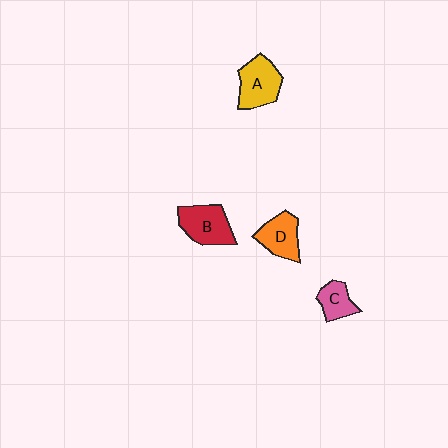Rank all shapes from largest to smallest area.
From largest to smallest: A (yellow), B (red), D (orange), C (pink).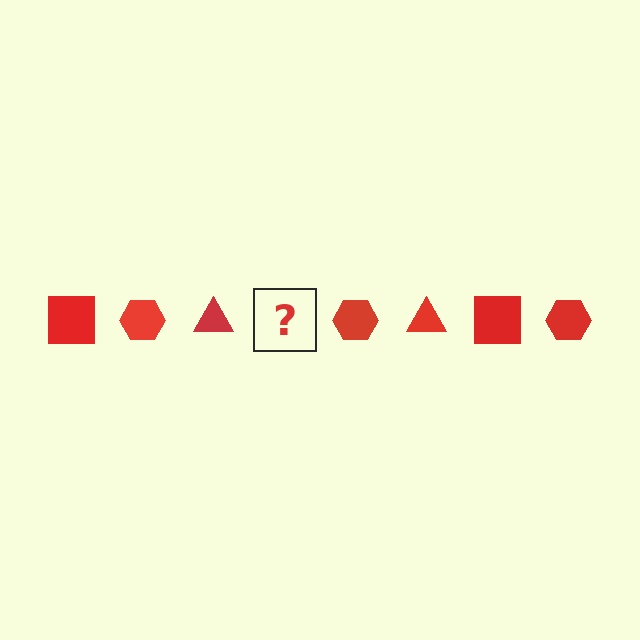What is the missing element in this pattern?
The missing element is a red square.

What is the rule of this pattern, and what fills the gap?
The rule is that the pattern cycles through square, hexagon, triangle shapes in red. The gap should be filled with a red square.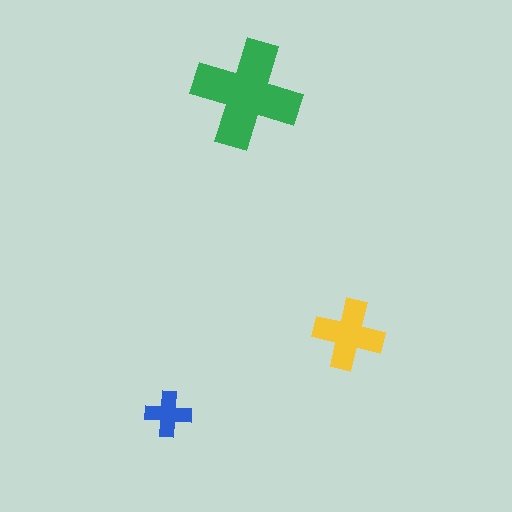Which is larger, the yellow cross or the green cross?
The green one.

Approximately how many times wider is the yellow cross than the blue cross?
About 1.5 times wider.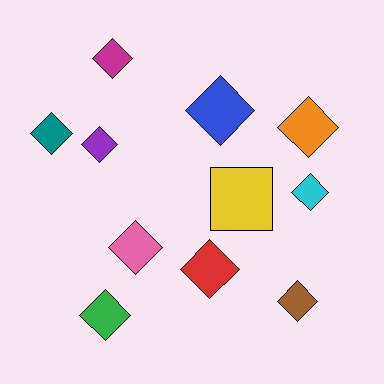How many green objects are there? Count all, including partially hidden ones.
There is 1 green object.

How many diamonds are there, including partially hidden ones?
There are 10 diamonds.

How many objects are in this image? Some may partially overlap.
There are 11 objects.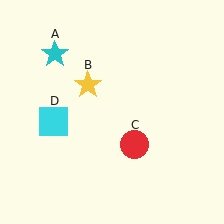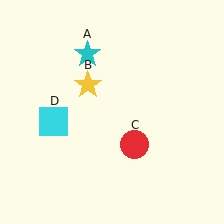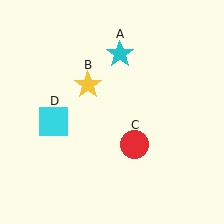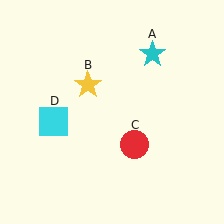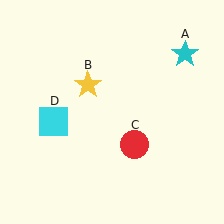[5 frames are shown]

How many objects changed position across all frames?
1 object changed position: cyan star (object A).